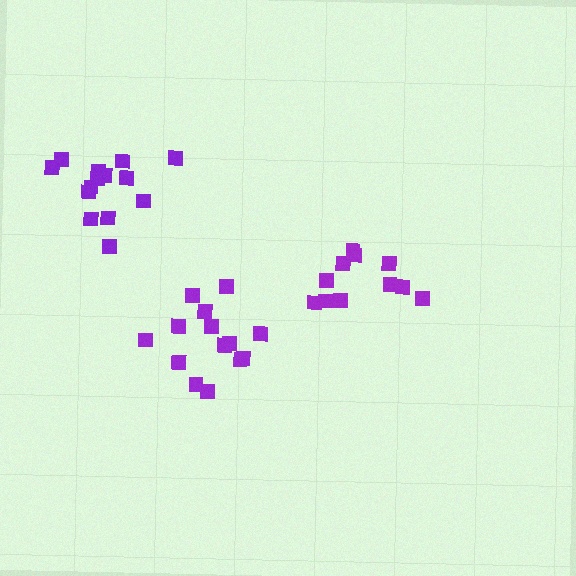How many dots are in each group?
Group 1: 14 dots, Group 2: 14 dots, Group 3: 11 dots (39 total).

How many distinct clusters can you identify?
There are 3 distinct clusters.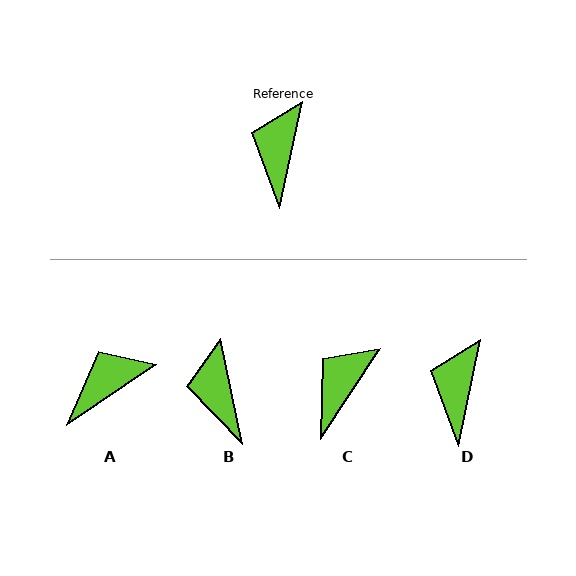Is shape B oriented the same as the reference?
No, it is off by about 24 degrees.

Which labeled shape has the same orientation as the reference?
D.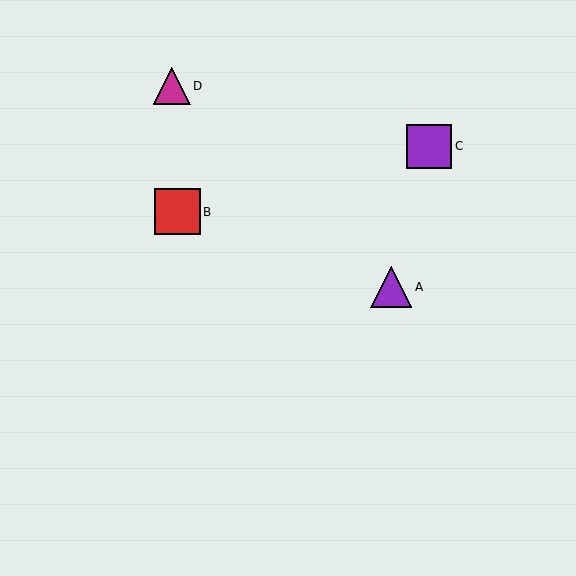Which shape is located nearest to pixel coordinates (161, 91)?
The magenta triangle (labeled D) at (172, 86) is nearest to that location.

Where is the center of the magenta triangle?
The center of the magenta triangle is at (172, 86).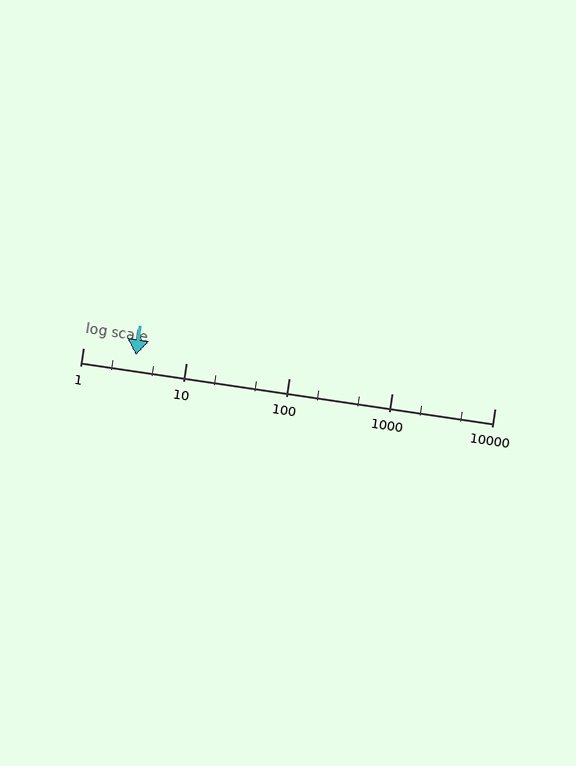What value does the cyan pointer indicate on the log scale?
The pointer indicates approximately 3.3.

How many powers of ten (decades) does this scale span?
The scale spans 4 decades, from 1 to 10000.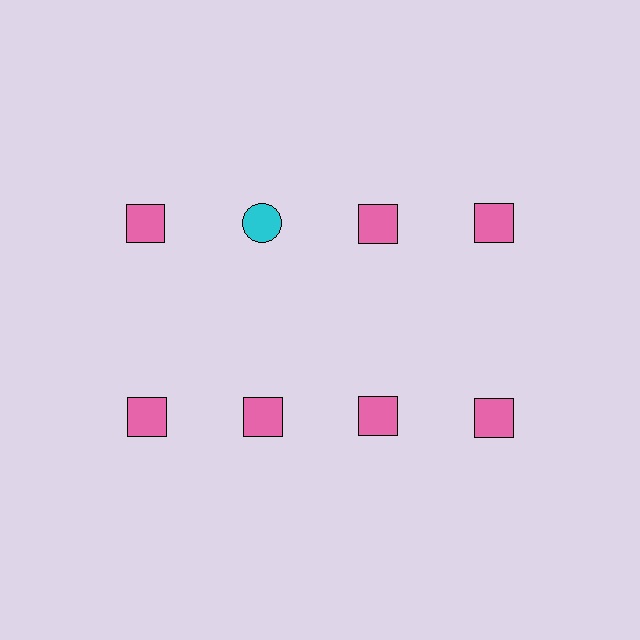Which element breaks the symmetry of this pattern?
The cyan circle in the top row, second from left column breaks the symmetry. All other shapes are pink squares.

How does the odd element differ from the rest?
It differs in both color (cyan instead of pink) and shape (circle instead of square).